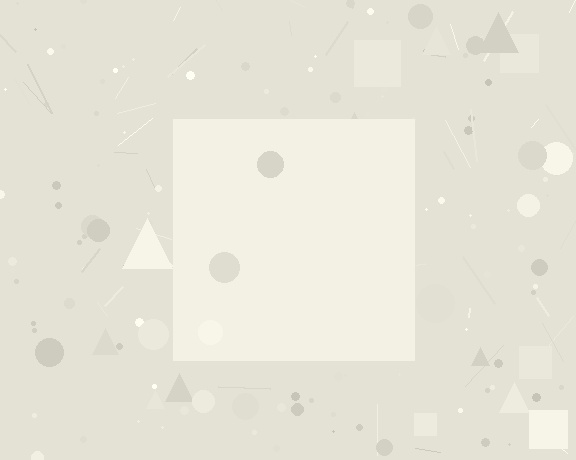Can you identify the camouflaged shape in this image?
The camouflaged shape is a square.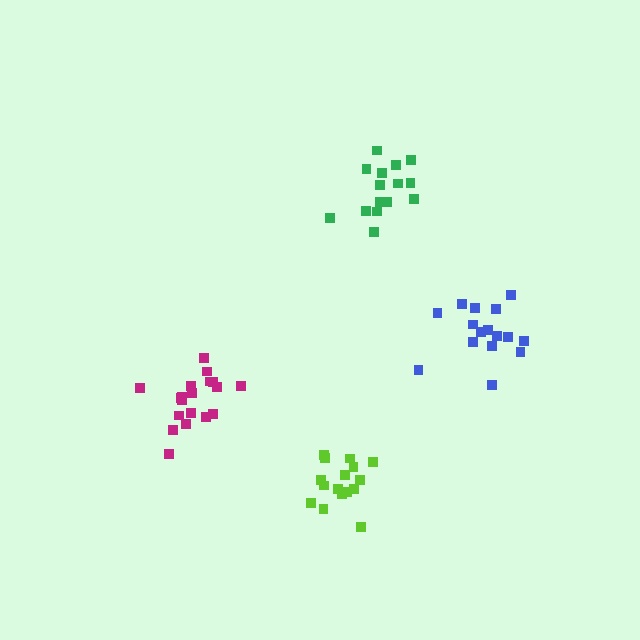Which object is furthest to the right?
The blue cluster is rightmost.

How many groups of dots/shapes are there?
There are 4 groups.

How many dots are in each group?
Group 1: 16 dots, Group 2: 15 dots, Group 3: 16 dots, Group 4: 19 dots (66 total).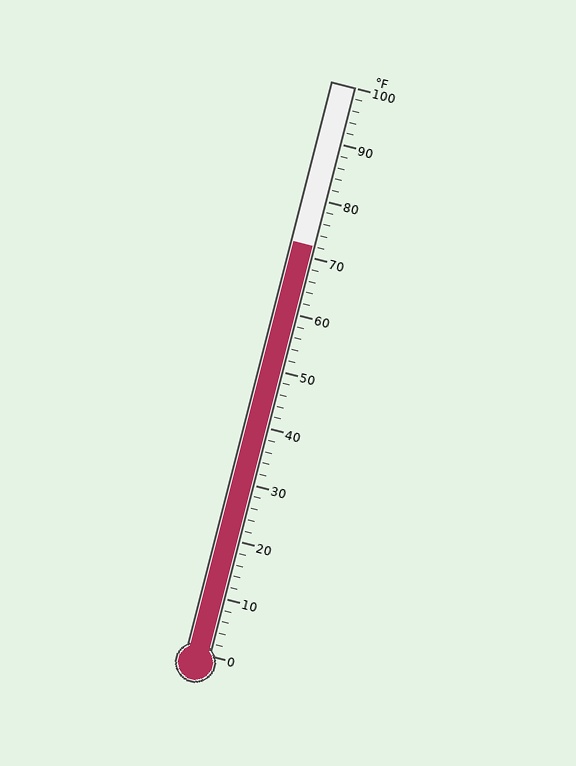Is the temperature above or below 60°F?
The temperature is above 60°F.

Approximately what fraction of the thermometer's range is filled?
The thermometer is filled to approximately 70% of its range.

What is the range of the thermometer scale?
The thermometer scale ranges from 0°F to 100°F.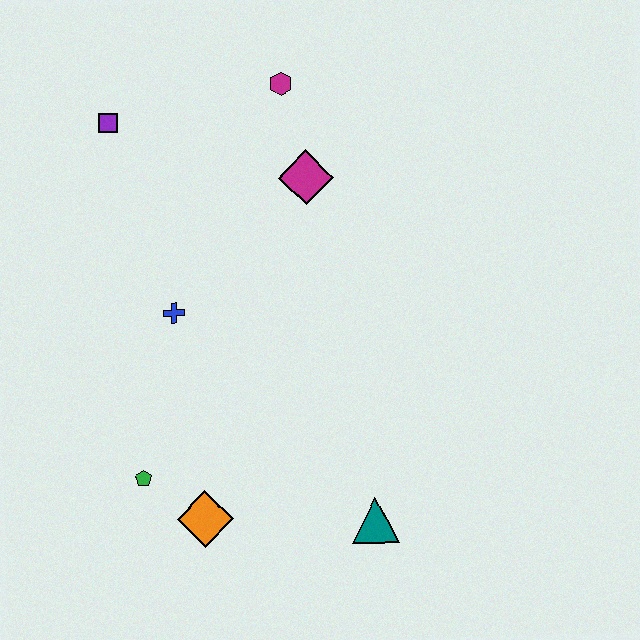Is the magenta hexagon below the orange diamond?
No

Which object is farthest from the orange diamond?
The magenta hexagon is farthest from the orange diamond.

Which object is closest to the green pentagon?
The orange diamond is closest to the green pentagon.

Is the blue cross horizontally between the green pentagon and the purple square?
No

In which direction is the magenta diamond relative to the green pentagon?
The magenta diamond is above the green pentagon.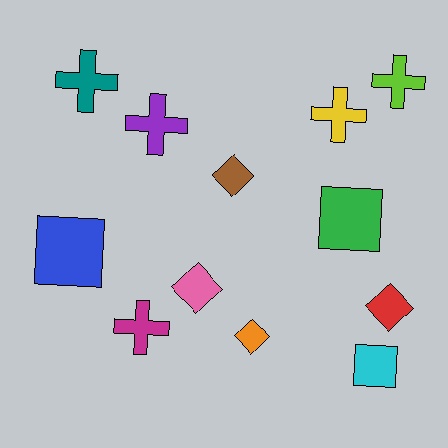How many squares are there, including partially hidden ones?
There are 3 squares.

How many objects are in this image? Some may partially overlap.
There are 12 objects.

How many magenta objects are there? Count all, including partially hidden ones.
There is 1 magenta object.